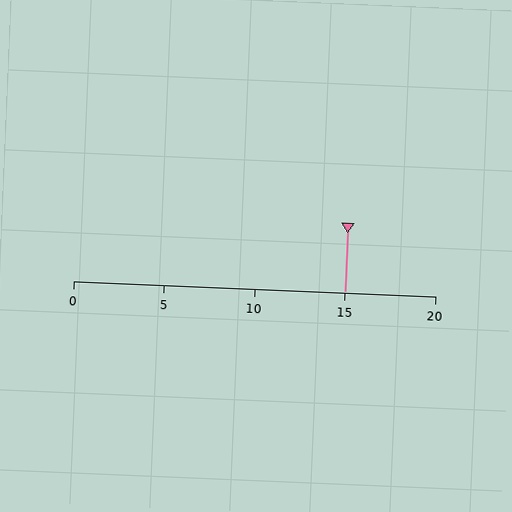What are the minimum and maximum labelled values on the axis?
The axis runs from 0 to 20.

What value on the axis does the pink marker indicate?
The marker indicates approximately 15.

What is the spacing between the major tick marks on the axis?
The major ticks are spaced 5 apart.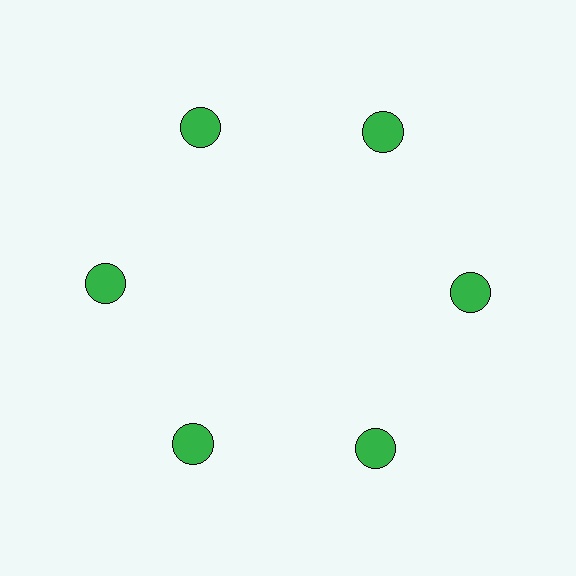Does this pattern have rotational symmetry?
Yes, this pattern has 6-fold rotational symmetry. It looks the same after rotating 60 degrees around the center.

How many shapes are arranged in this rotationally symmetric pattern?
There are 6 shapes, arranged in 6 groups of 1.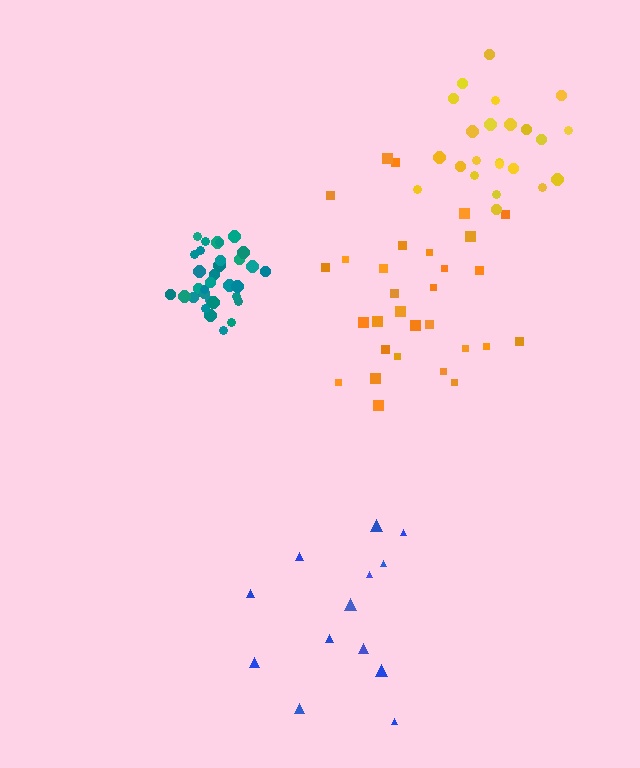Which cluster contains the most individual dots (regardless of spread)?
Teal (34).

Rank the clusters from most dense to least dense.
teal, yellow, orange, blue.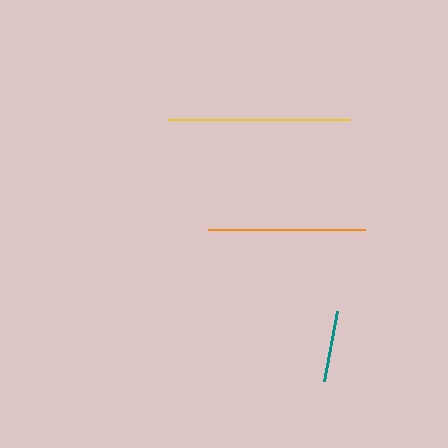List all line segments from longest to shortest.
From longest to shortest: yellow, orange, teal.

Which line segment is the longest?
The yellow line is the longest at approximately 182 pixels.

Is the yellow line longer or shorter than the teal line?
The yellow line is longer than the teal line.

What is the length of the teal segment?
The teal segment is approximately 71 pixels long.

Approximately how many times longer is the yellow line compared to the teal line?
The yellow line is approximately 2.6 times the length of the teal line.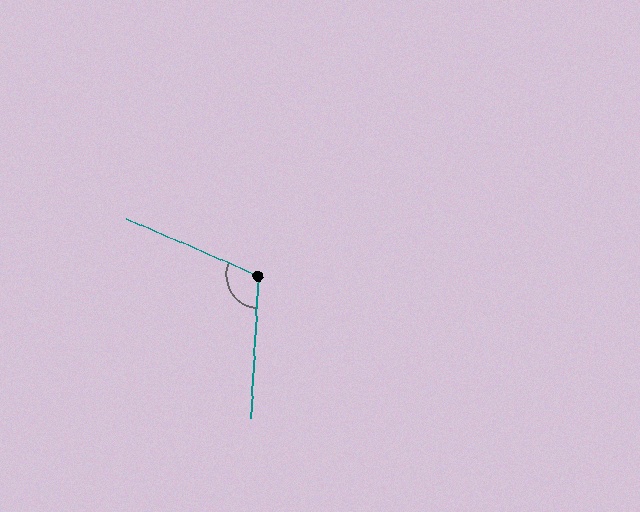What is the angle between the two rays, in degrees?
Approximately 110 degrees.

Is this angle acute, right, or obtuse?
It is obtuse.